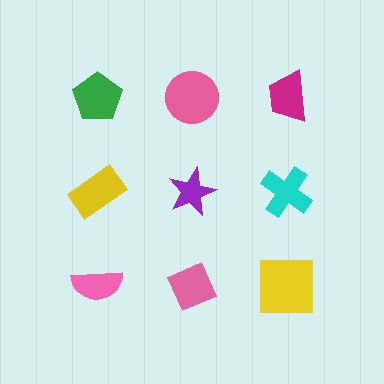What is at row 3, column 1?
A pink semicircle.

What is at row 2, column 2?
A purple star.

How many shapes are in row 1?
3 shapes.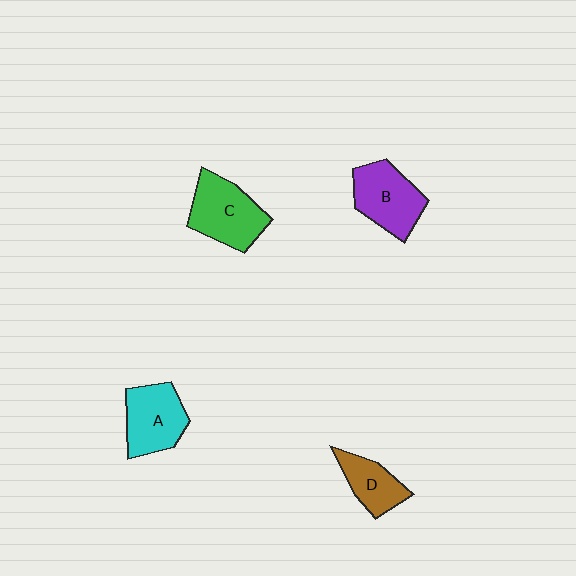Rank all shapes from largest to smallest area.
From largest to smallest: C (green), B (purple), A (cyan), D (brown).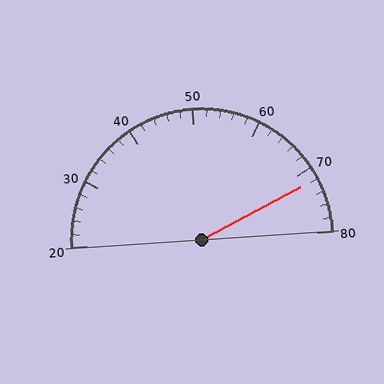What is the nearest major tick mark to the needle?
The nearest major tick mark is 70.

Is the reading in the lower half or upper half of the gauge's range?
The reading is in the upper half of the range (20 to 80).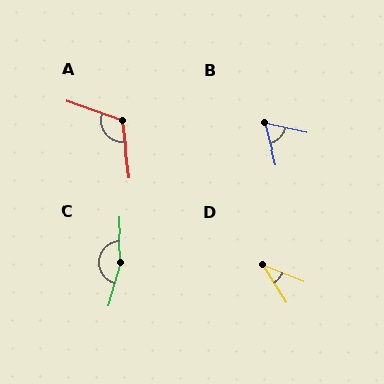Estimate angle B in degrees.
Approximately 63 degrees.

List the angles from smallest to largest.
D (36°), B (63°), A (117°), C (162°).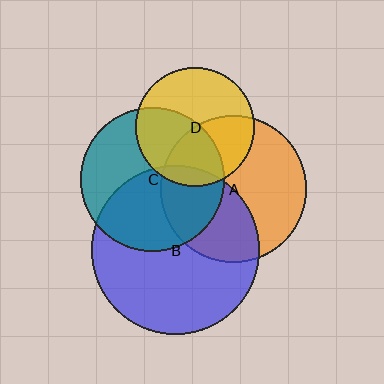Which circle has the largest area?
Circle B (blue).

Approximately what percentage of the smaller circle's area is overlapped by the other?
Approximately 50%.